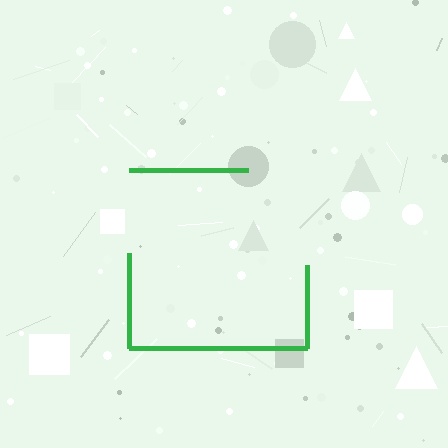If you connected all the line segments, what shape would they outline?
They would outline a square.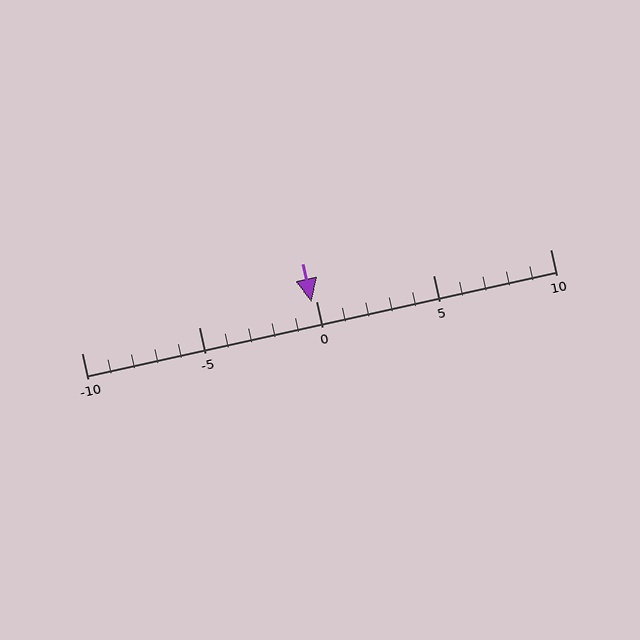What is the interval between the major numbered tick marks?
The major tick marks are spaced 5 units apart.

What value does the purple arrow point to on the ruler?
The purple arrow points to approximately 0.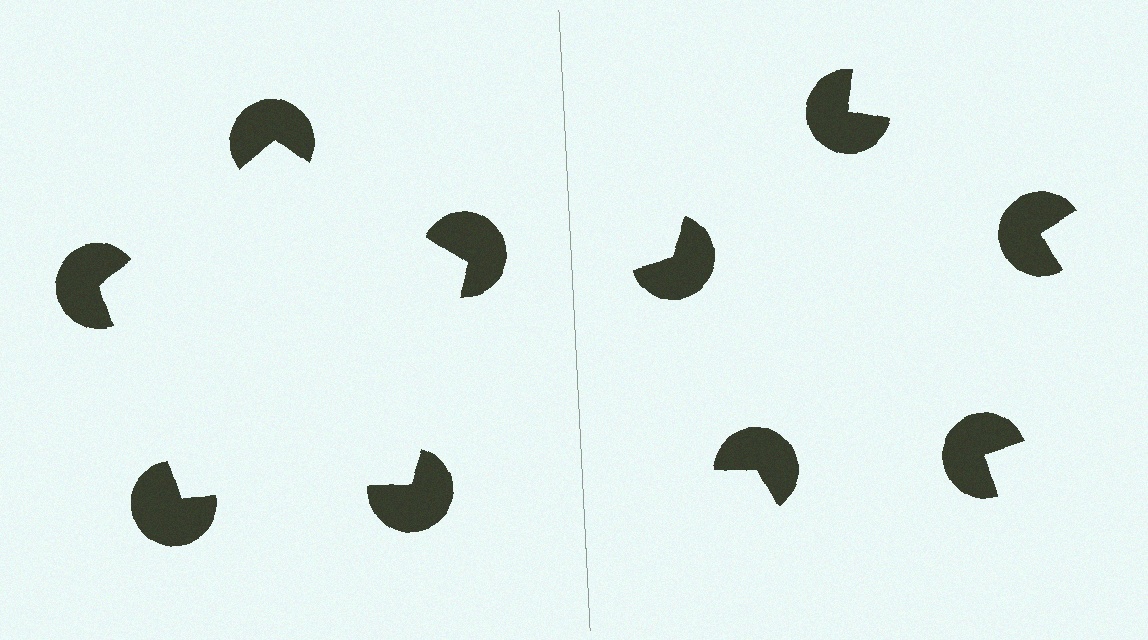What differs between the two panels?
The pac-man discs are positioned identically on both sides; only the wedge orientations differ. On the left they align to a pentagon; on the right they are misaligned.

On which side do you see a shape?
An illusory pentagon appears on the left side. On the right side the wedge cuts are rotated, so no coherent shape forms.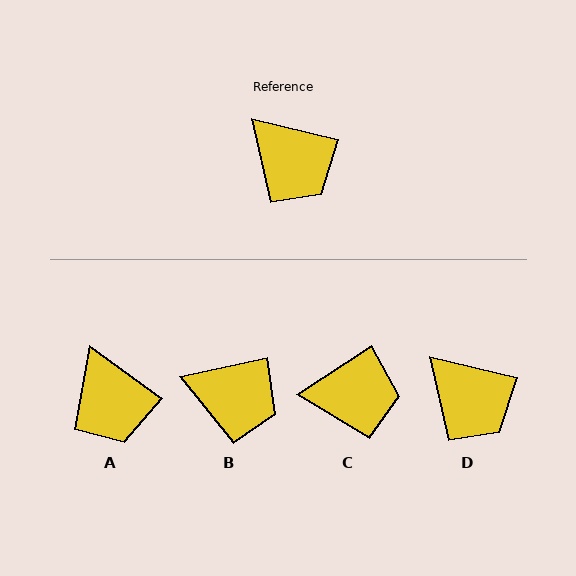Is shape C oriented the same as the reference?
No, it is off by about 46 degrees.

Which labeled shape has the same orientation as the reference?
D.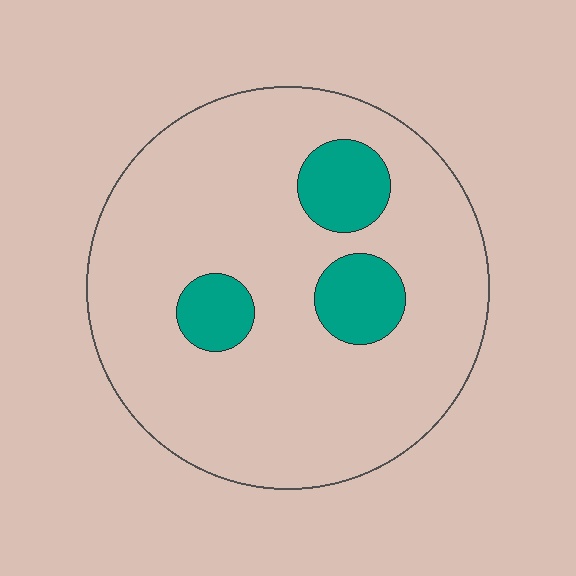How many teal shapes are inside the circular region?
3.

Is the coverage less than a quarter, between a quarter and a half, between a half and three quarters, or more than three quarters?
Less than a quarter.